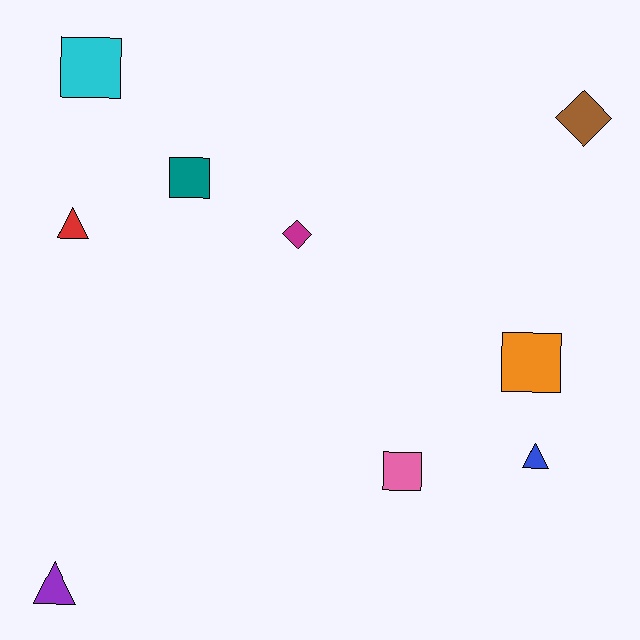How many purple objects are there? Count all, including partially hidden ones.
There is 1 purple object.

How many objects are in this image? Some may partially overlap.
There are 9 objects.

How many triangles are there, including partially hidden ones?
There are 3 triangles.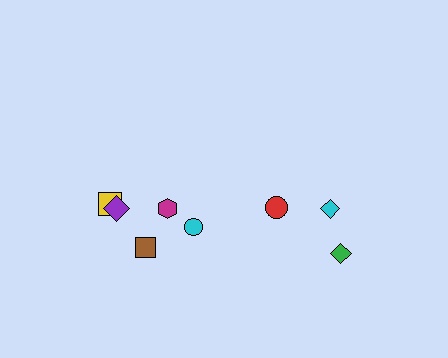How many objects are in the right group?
There are 3 objects.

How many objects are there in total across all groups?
There are 8 objects.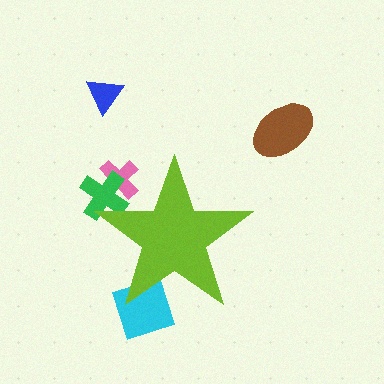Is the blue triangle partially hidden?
No, the blue triangle is fully visible.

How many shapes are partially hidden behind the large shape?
3 shapes are partially hidden.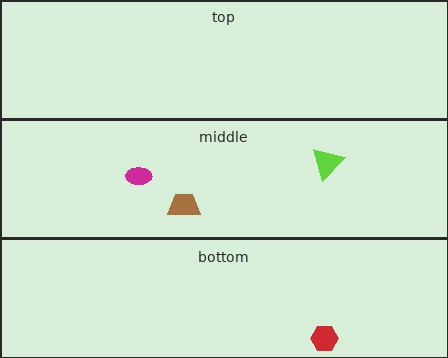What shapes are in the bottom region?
The red hexagon.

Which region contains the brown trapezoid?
The middle region.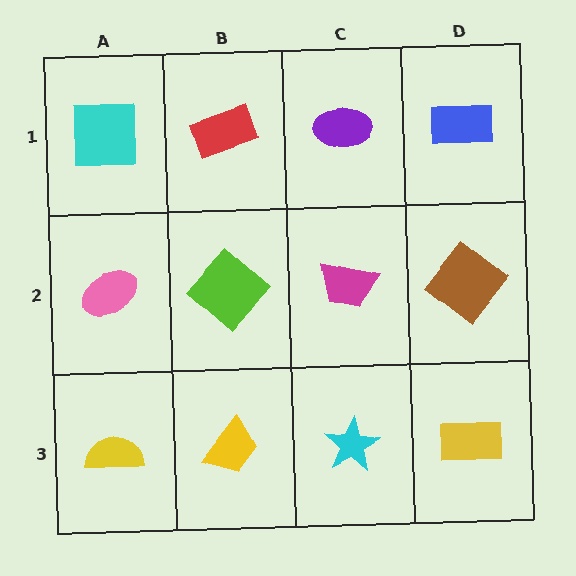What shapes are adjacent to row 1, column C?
A magenta trapezoid (row 2, column C), a red rectangle (row 1, column B), a blue rectangle (row 1, column D).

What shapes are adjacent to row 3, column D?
A brown diamond (row 2, column D), a cyan star (row 3, column C).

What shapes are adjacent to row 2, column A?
A cyan square (row 1, column A), a yellow semicircle (row 3, column A), a lime diamond (row 2, column B).